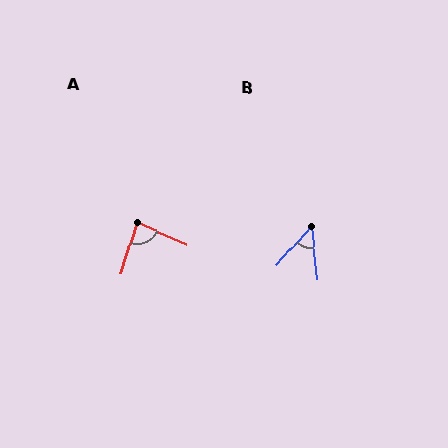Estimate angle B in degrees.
Approximately 48 degrees.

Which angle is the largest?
A, at approximately 83 degrees.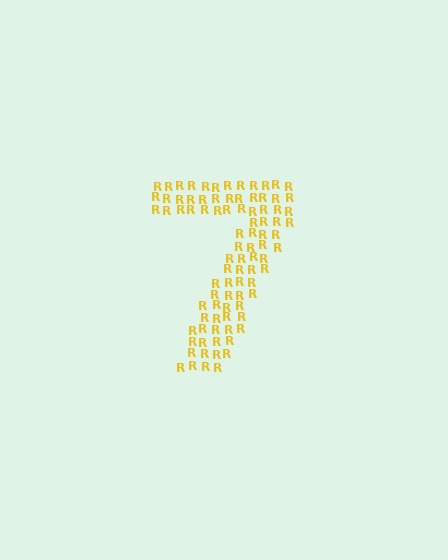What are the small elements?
The small elements are letter R's.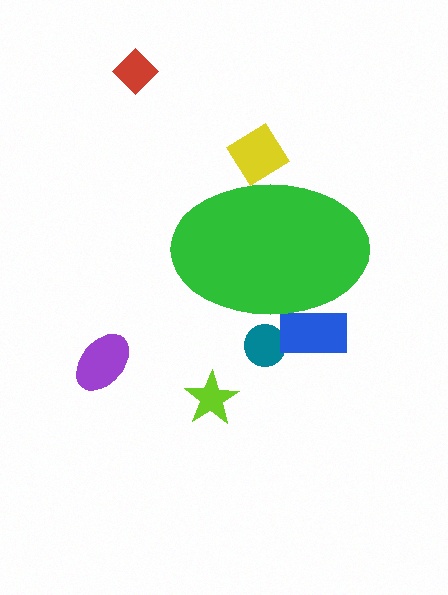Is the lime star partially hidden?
No, the lime star is fully visible.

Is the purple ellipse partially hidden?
No, the purple ellipse is fully visible.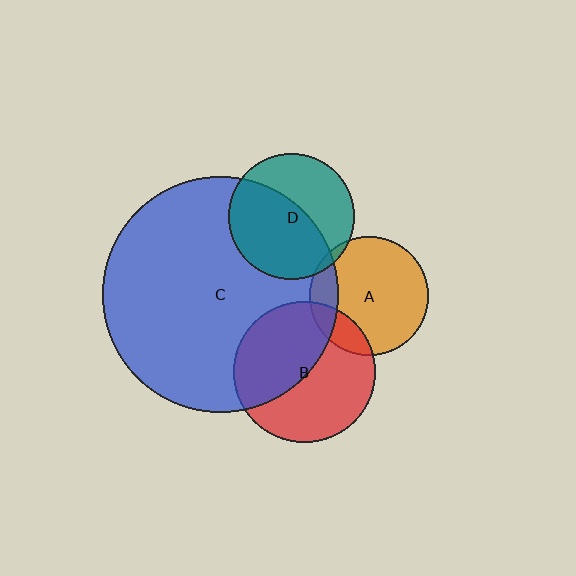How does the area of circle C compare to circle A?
Approximately 4.0 times.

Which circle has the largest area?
Circle C (blue).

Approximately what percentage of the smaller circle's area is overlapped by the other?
Approximately 45%.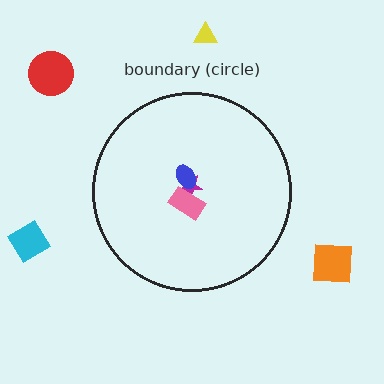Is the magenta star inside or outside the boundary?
Inside.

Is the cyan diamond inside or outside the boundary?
Outside.